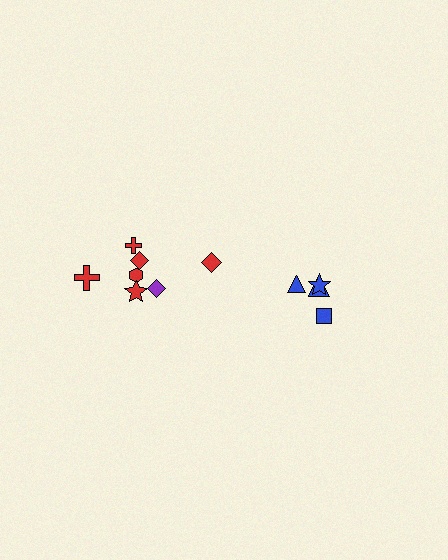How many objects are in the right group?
There are 4 objects.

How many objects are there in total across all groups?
There are 11 objects.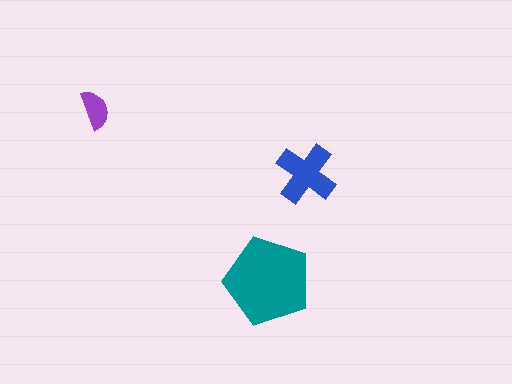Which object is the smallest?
The purple semicircle.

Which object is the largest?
The teal pentagon.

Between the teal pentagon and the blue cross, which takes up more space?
The teal pentagon.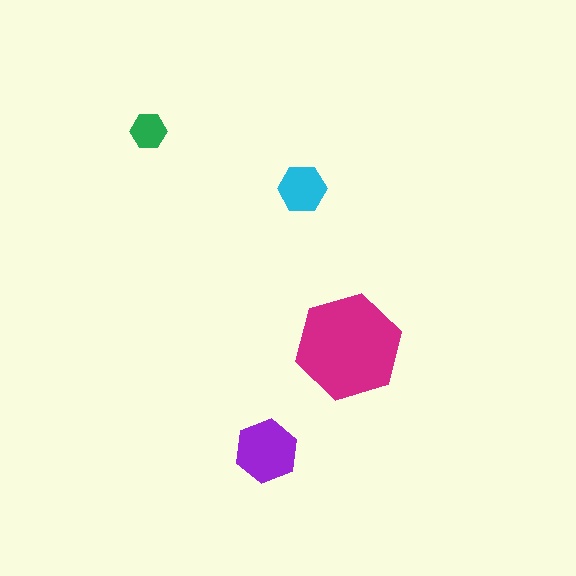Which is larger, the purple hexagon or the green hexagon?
The purple one.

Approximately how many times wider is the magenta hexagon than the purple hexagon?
About 1.5 times wider.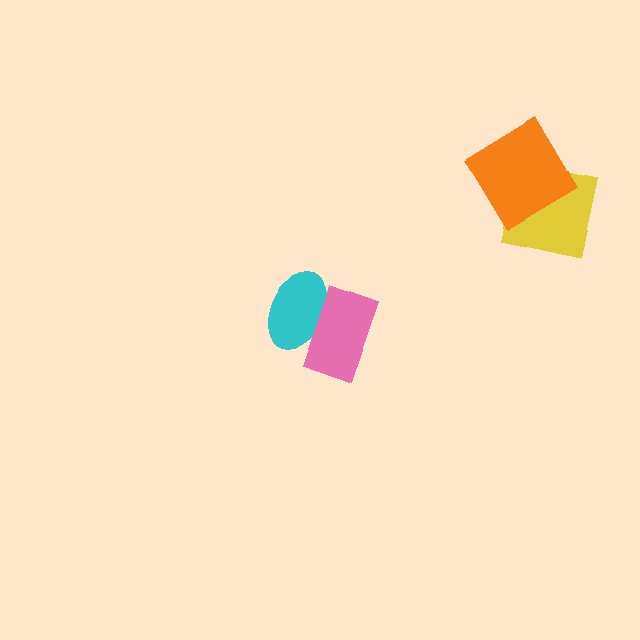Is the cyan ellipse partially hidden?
Yes, it is partially covered by another shape.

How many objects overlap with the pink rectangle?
1 object overlaps with the pink rectangle.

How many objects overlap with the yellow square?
1 object overlaps with the yellow square.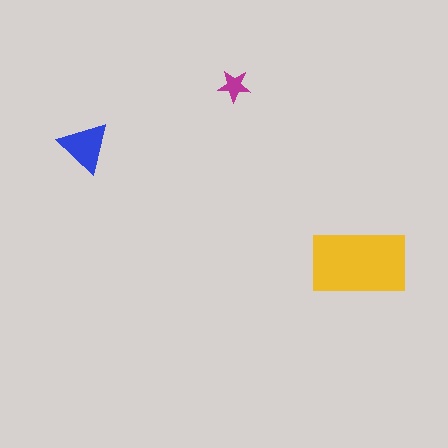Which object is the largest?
The yellow rectangle.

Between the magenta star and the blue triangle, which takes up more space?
The blue triangle.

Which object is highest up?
The magenta star is topmost.